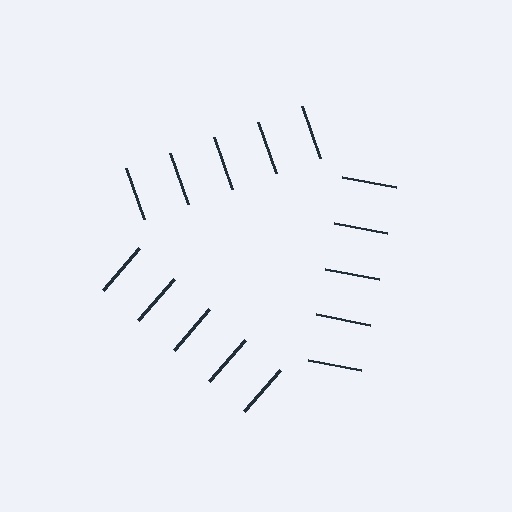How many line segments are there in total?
15 — 5 along each of the 3 edges.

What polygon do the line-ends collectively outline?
An illusory triangle — the line segments terminate on its edges but no continuous stroke is drawn.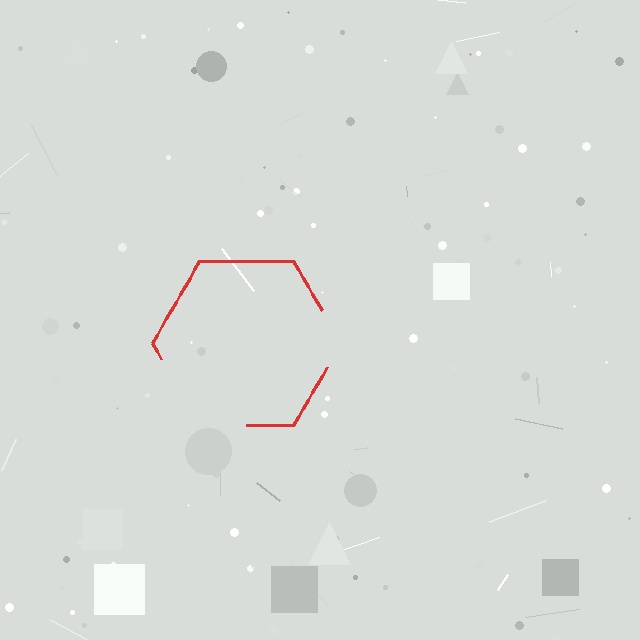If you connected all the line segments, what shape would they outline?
They would outline a hexagon.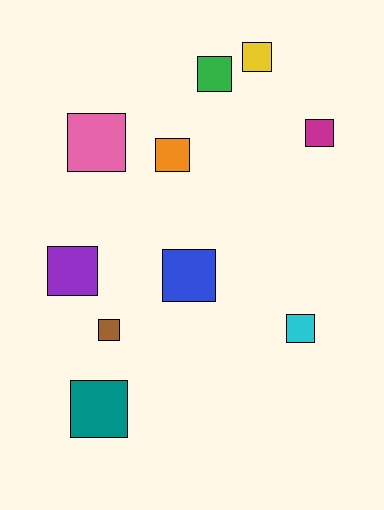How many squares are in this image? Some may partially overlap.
There are 10 squares.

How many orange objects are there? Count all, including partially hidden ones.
There is 1 orange object.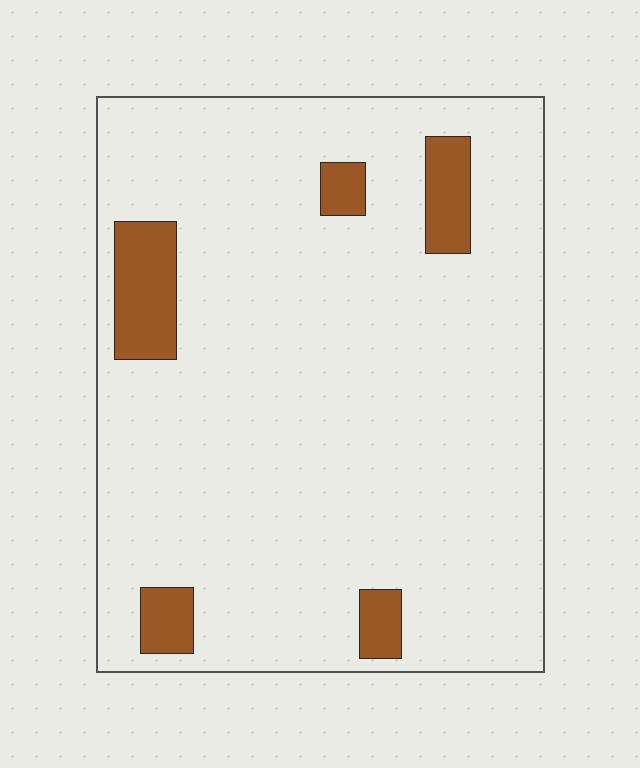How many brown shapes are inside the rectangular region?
5.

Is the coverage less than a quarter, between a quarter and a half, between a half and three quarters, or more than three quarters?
Less than a quarter.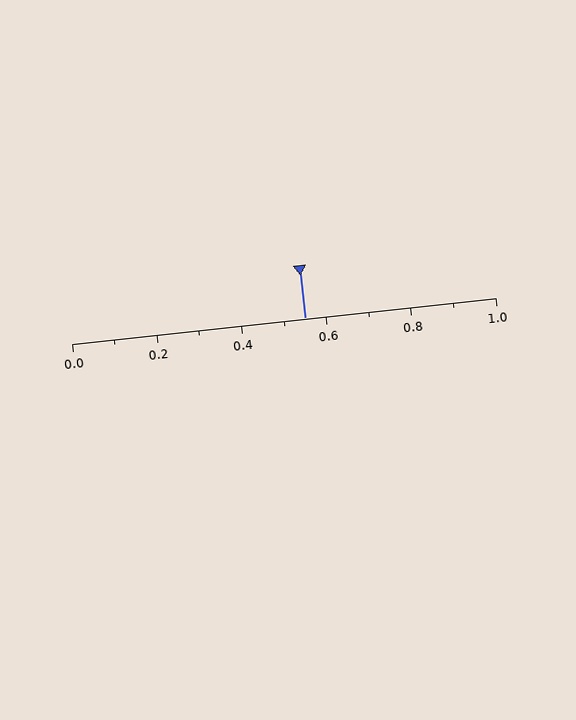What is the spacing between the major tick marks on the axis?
The major ticks are spaced 0.2 apart.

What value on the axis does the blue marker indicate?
The marker indicates approximately 0.55.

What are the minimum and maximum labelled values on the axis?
The axis runs from 0.0 to 1.0.